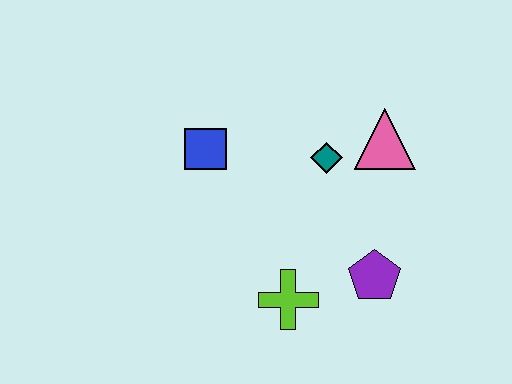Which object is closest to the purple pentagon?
The lime cross is closest to the purple pentagon.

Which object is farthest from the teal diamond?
The lime cross is farthest from the teal diamond.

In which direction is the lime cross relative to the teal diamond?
The lime cross is below the teal diamond.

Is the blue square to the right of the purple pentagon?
No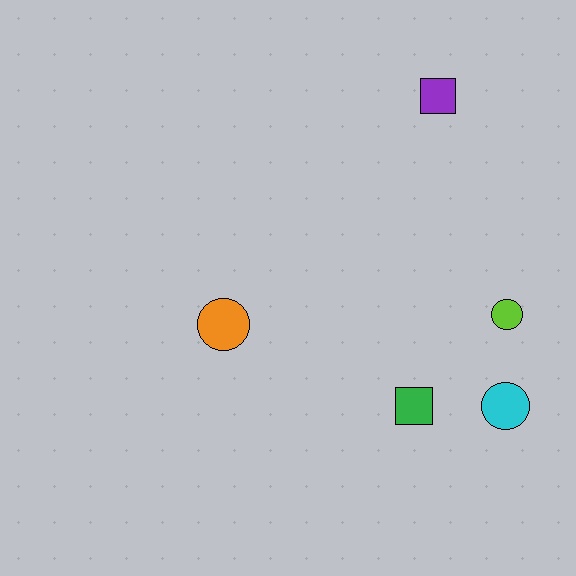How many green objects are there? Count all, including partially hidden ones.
There is 1 green object.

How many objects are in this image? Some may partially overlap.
There are 5 objects.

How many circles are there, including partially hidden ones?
There are 3 circles.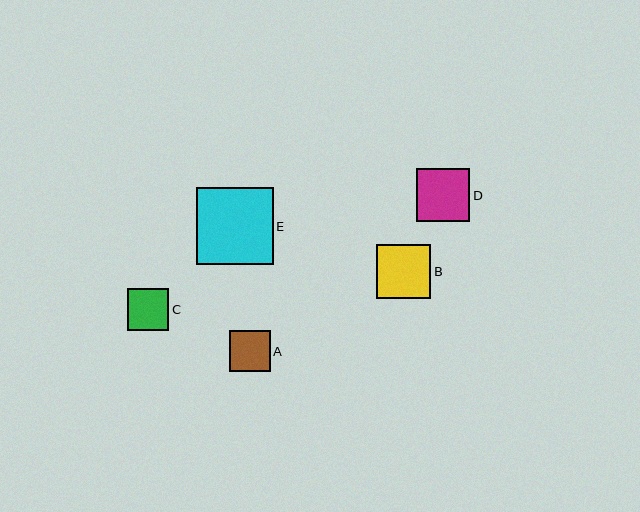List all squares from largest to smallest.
From largest to smallest: E, B, D, C, A.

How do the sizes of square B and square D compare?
Square B and square D are approximately the same size.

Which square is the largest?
Square E is the largest with a size of approximately 77 pixels.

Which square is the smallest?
Square A is the smallest with a size of approximately 41 pixels.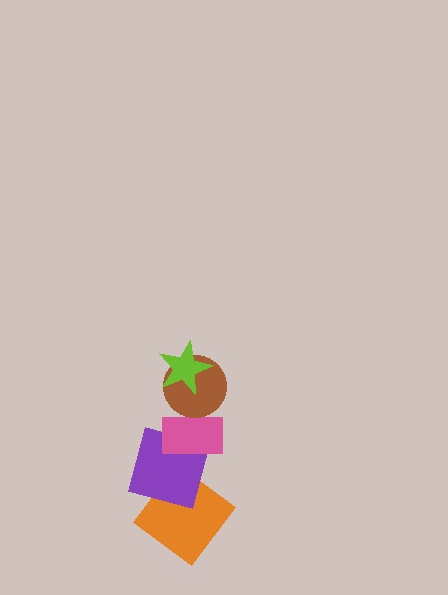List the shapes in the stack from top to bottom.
From top to bottom: the lime star, the brown circle, the pink rectangle, the purple square, the orange diamond.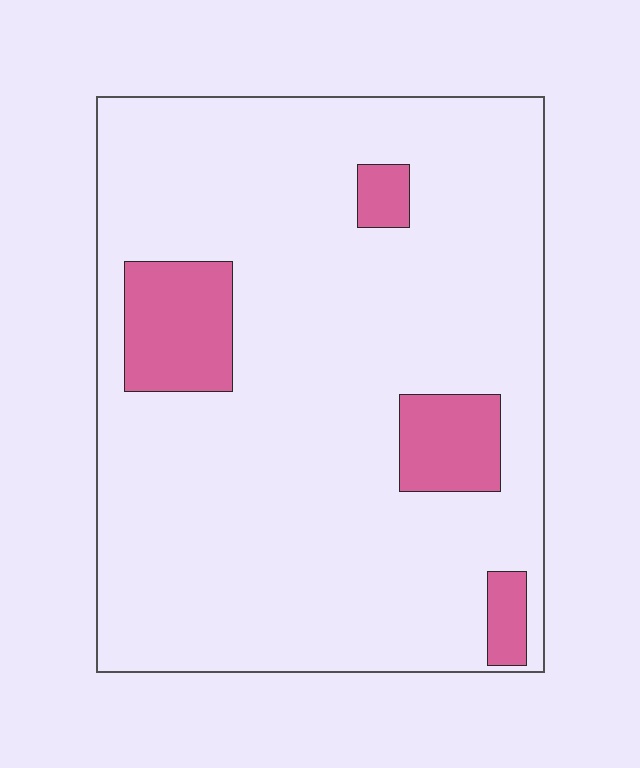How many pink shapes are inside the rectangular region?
4.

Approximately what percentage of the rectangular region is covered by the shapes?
Approximately 10%.